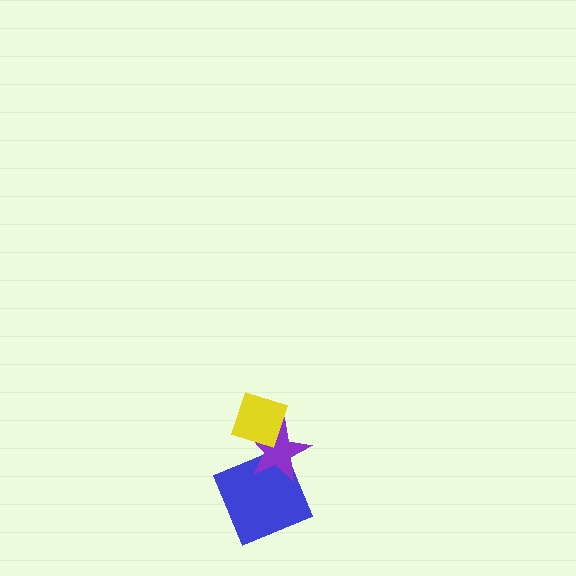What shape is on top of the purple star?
The yellow diamond is on top of the purple star.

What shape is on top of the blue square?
The purple star is on top of the blue square.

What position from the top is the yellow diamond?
The yellow diamond is 1st from the top.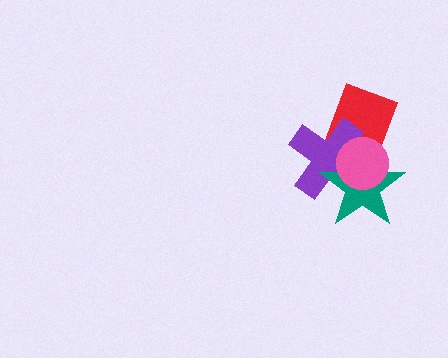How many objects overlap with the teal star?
3 objects overlap with the teal star.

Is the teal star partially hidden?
Yes, it is partially covered by another shape.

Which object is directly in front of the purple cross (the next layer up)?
The teal star is directly in front of the purple cross.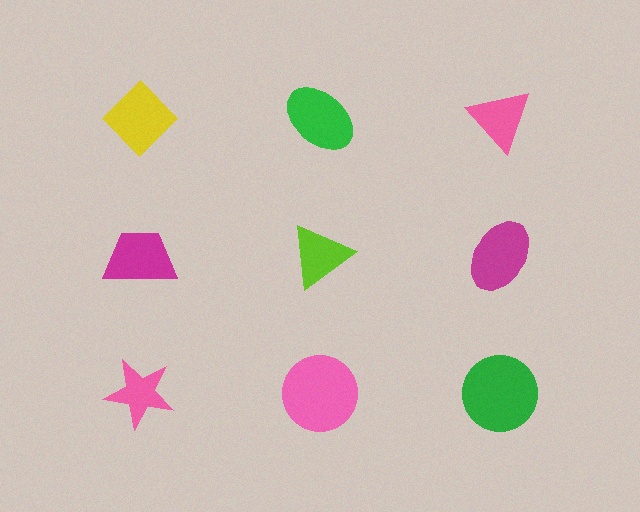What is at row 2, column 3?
A magenta ellipse.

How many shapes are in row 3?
3 shapes.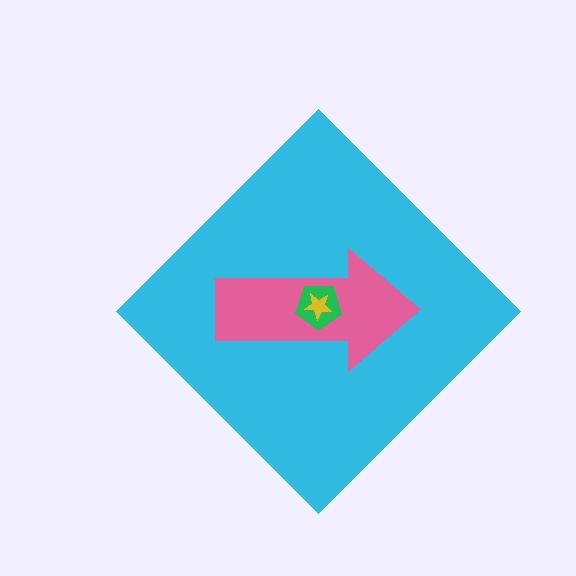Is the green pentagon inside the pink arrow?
Yes.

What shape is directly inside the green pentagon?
The yellow star.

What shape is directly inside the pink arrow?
The green pentagon.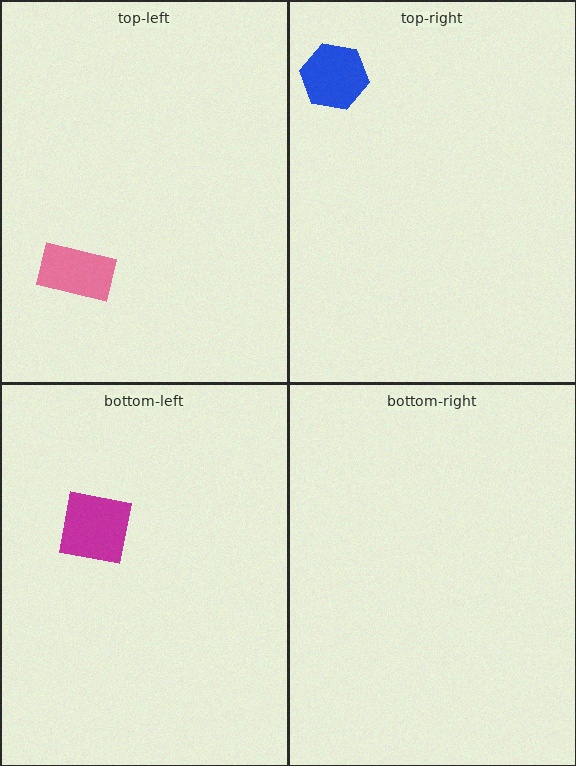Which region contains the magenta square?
The bottom-left region.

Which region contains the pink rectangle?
The top-left region.